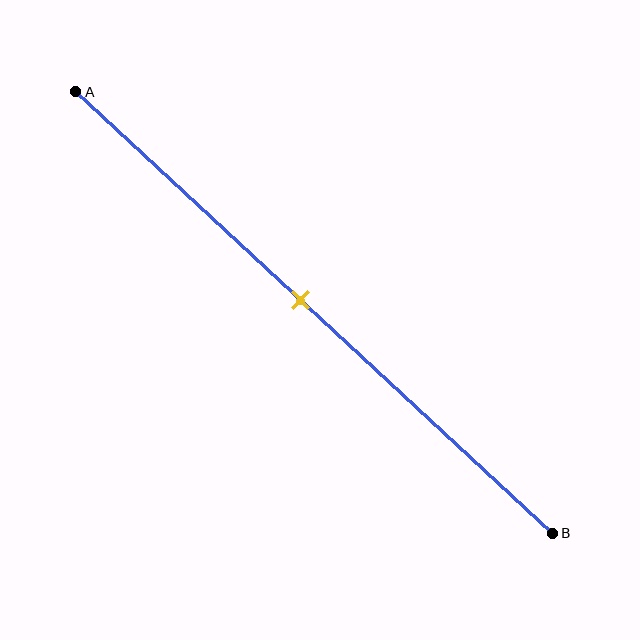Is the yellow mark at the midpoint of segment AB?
Yes, the mark is approximately at the midpoint.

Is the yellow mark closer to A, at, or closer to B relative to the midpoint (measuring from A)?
The yellow mark is approximately at the midpoint of segment AB.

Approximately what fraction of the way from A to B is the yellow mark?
The yellow mark is approximately 45% of the way from A to B.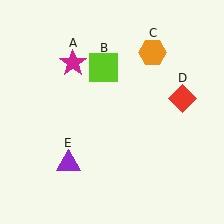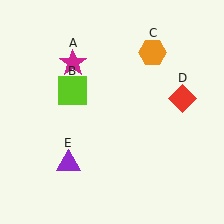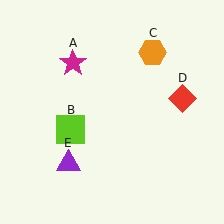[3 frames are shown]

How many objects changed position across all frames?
1 object changed position: lime square (object B).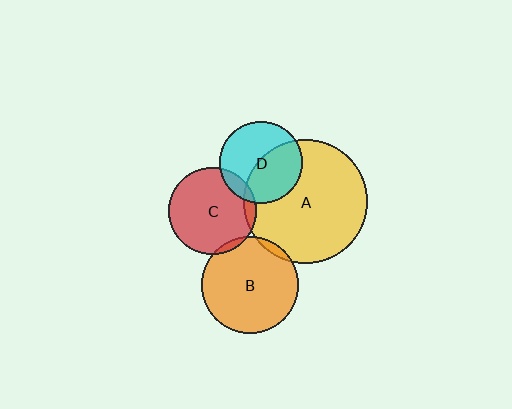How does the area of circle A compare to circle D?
Approximately 2.3 times.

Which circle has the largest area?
Circle A (yellow).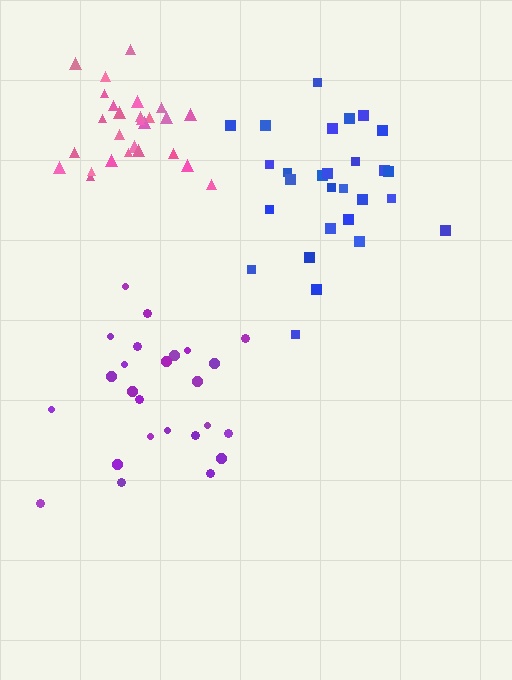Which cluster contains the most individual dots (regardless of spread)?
Blue (28).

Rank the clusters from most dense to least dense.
pink, blue, purple.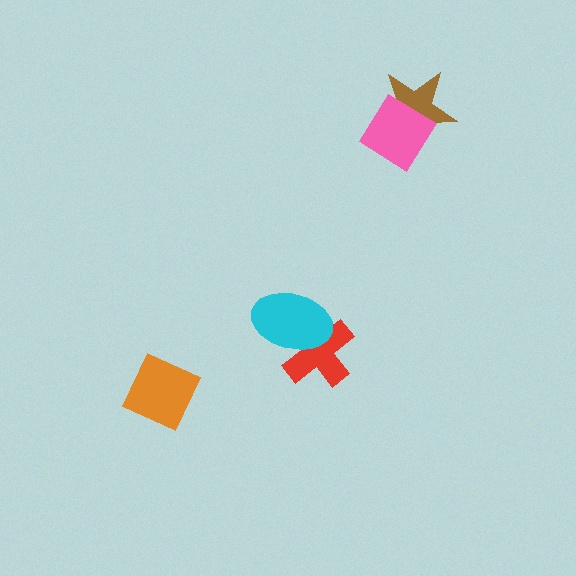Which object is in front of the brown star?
The pink diamond is in front of the brown star.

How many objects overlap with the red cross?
1 object overlaps with the red cross.